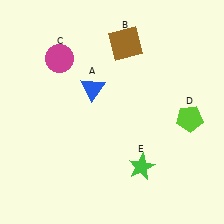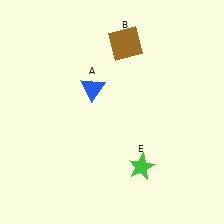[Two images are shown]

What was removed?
The lime pentagon (D), the magenta circle (C) were removed in Image 2.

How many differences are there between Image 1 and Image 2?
There are 2 differences between the two images.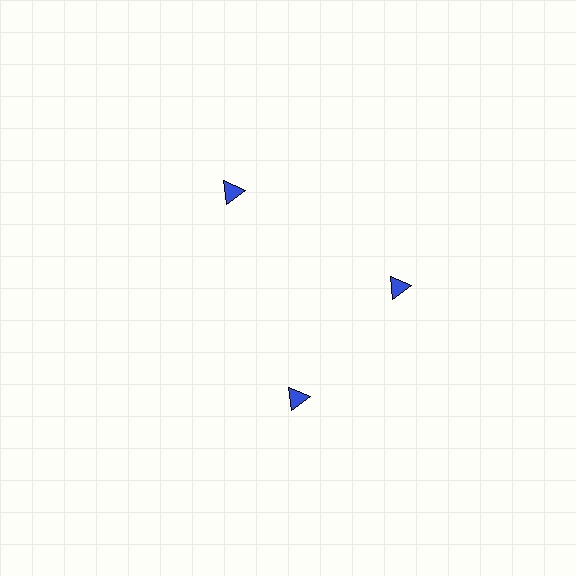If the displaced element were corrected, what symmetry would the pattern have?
It would have 3-fold rotational symmetry — the pattern would map onto itself every 120 degrees.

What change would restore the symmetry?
The symmetry would be restored by rotating it back into even spacing with its neighbors so that all 3 triangles sit at equal angles and equal distance from the center.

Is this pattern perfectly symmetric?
No. The 3 blue triangles are arranged in a ring, but one element near the 7 o'clock position is rotated out of alignment along the ring, breaking the 3-fold rotational symmetry.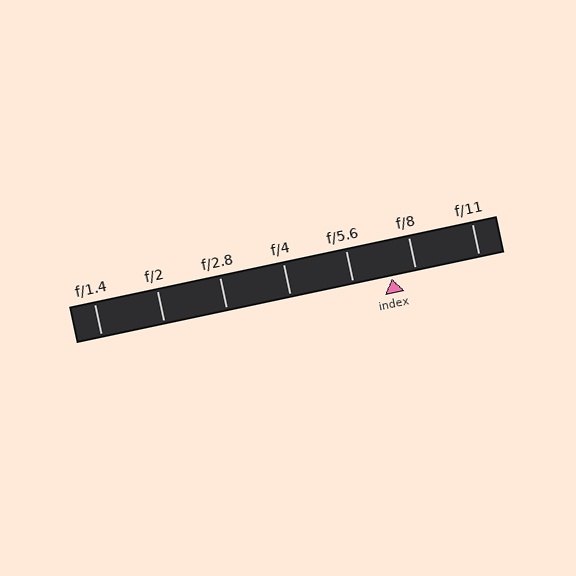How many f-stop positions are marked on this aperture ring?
There are 7 f-stop positions marked.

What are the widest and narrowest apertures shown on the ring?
The widest aperture shown is f/1.4 and the narrowest is f/11.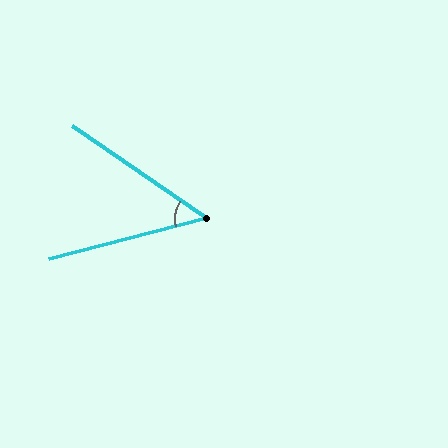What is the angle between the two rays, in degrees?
Approximately 49 degrees.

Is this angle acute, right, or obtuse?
It is acute.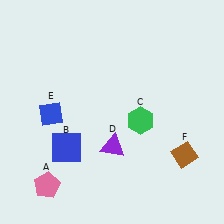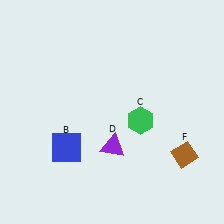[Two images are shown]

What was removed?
The blue diamond (E), the pink pentagon (A) were removed in Image 2.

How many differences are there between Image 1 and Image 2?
There are 2 differences between the two images.